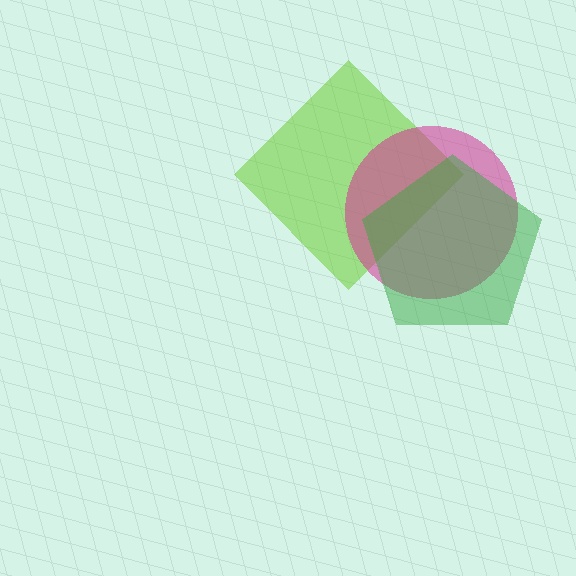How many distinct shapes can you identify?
There are 3 distinct shapes: a lime diamond, a magenta circle, a green pentagon.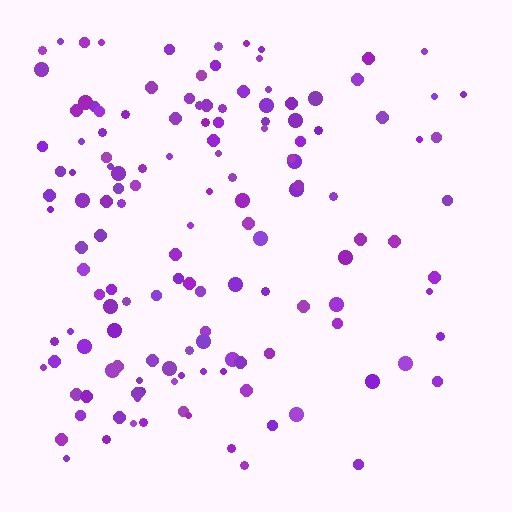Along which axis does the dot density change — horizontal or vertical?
Horizontal.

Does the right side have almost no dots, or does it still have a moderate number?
Still a moderate number, just noticeably fewer than the left.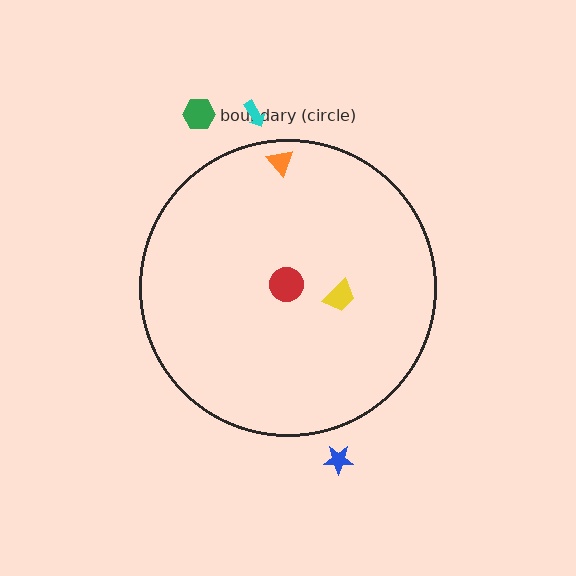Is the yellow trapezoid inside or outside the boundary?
Inside.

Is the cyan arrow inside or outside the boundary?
Outside.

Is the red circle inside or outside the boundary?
Inside.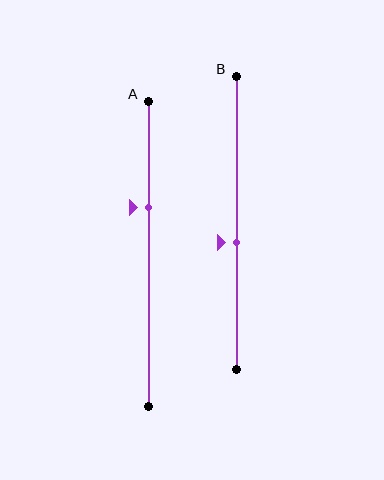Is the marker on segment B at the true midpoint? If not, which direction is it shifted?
No, the marker on segment B is shifted downward by about 7% of the segment length.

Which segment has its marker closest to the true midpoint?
Segment B has its marker closest to the true midpoint.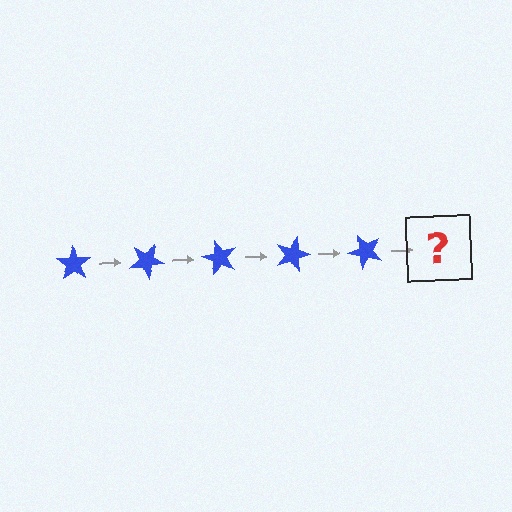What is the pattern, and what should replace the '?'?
The pattern is that the star rotates 30 degrees each step. The '?' should be a blue star rotated 150 degrees.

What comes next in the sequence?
The next element should be a blue star rotated 150 degrees.